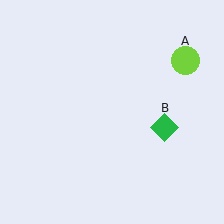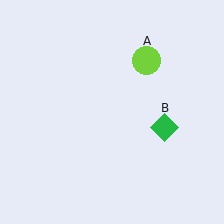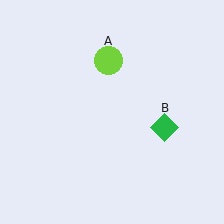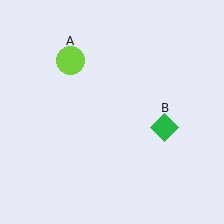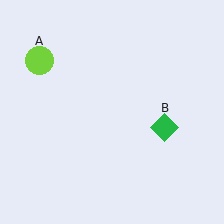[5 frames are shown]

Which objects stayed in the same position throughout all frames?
Green diamond (object B) remained stationary.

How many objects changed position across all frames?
1 object changed position: lime circle (object A).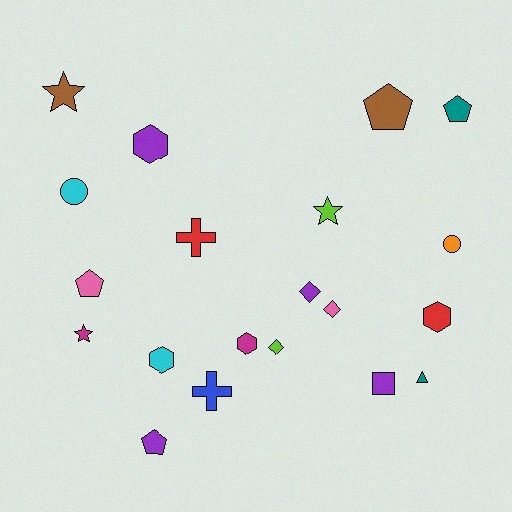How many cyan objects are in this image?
There are 2 cyan objects.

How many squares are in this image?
There is 1 square.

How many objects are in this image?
There are 20 objects.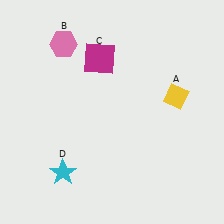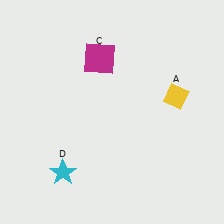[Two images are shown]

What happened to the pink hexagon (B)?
The pink hexagon (B) was removed in Image 2. It was in the top-left area of Image 1.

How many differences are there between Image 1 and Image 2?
There is 1 difference between the two images.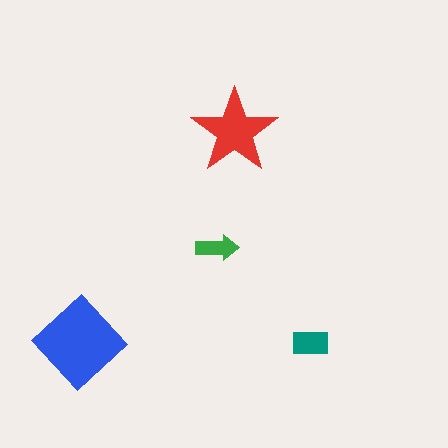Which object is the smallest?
The green arrow.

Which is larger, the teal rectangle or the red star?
The red star.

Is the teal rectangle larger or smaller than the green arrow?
Larger.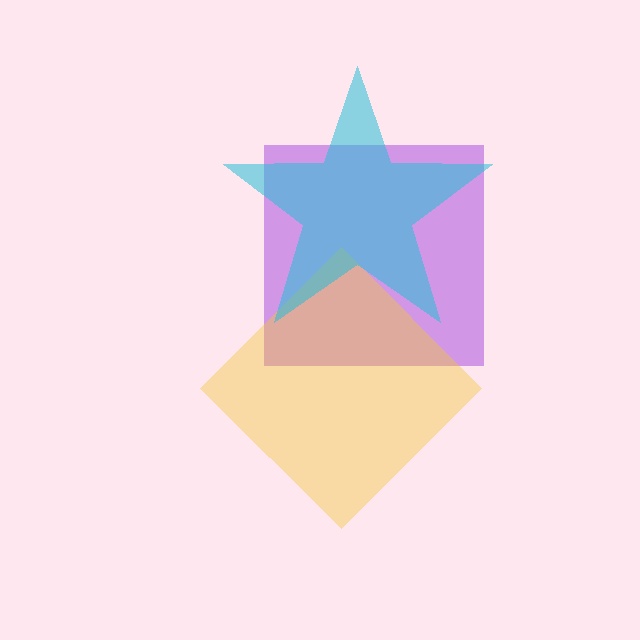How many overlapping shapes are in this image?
There are 3 overlapping shapes in the image.